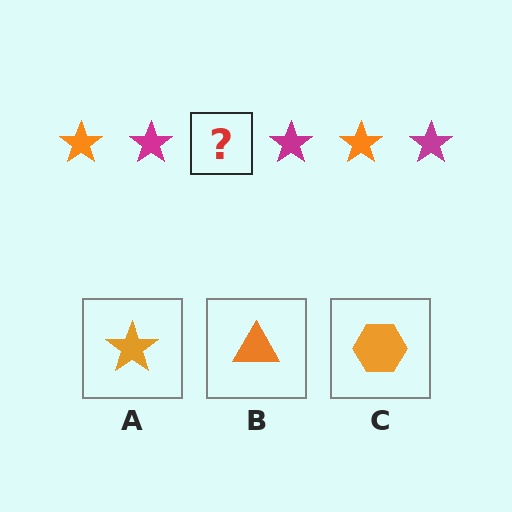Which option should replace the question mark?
Option A.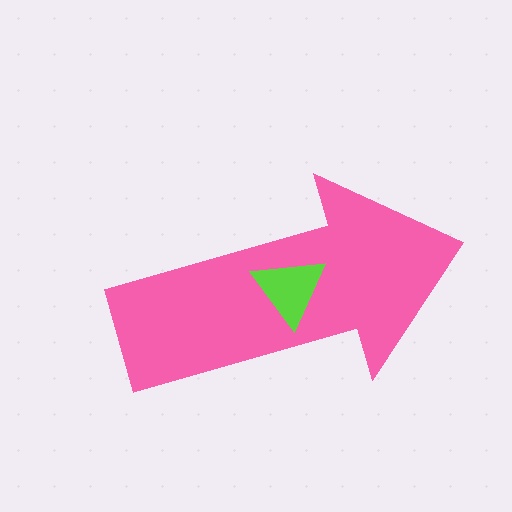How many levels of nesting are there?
2.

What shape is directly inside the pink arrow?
The lime triangle.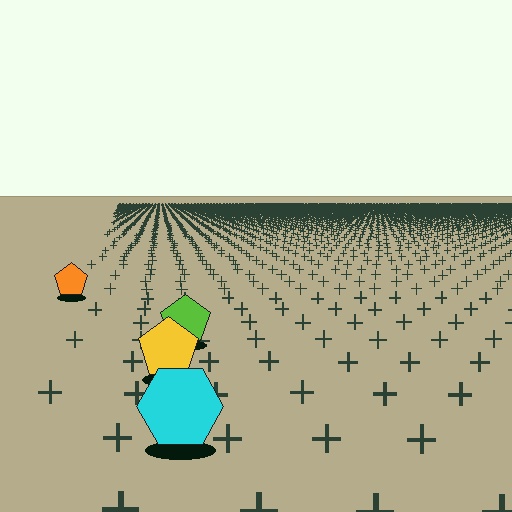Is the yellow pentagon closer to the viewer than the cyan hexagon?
No. The cyan hexagon is closer — you can tell from the texture gradient: the ground texture is coarser near it.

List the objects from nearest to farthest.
From nearest to farthest: the cyan hexagon, the yellow pentagon, the lime pentagon, the orange pentagon.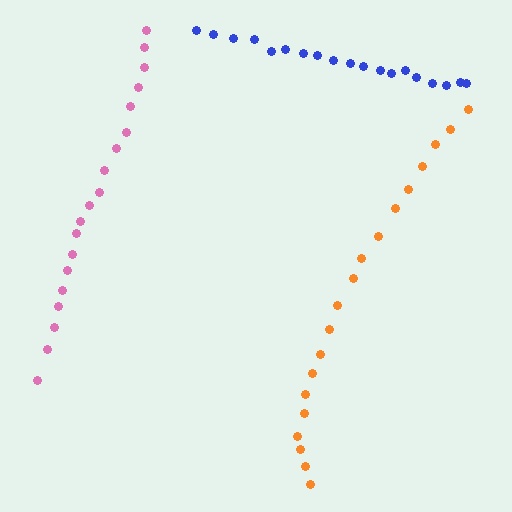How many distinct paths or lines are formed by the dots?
There are 3 distinct paths.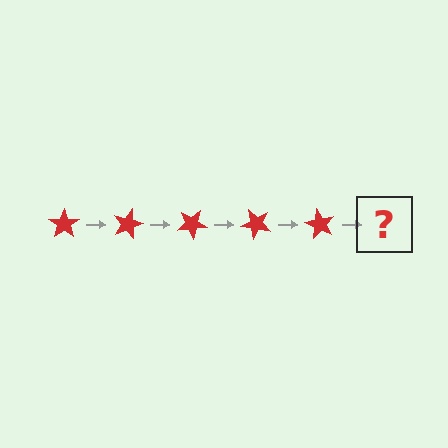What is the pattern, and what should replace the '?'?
The pattern is that the star rotates 15 degrees each step. The '?' should be a red star rotated 75 degrees.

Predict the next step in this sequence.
The next step is a red star rotated 75 degrees.